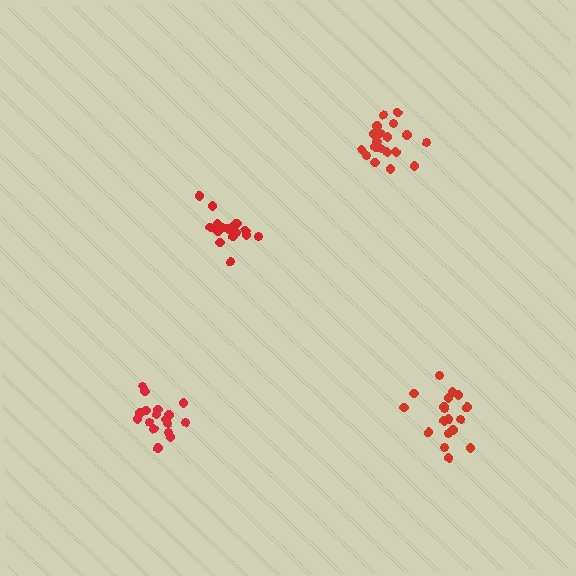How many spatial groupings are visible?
There are 4 spatial groupings.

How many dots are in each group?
Group 1: 17 dots, Group 2: 18 dots, Group 3: 19 dots, Group 4: 17 dots (71 total).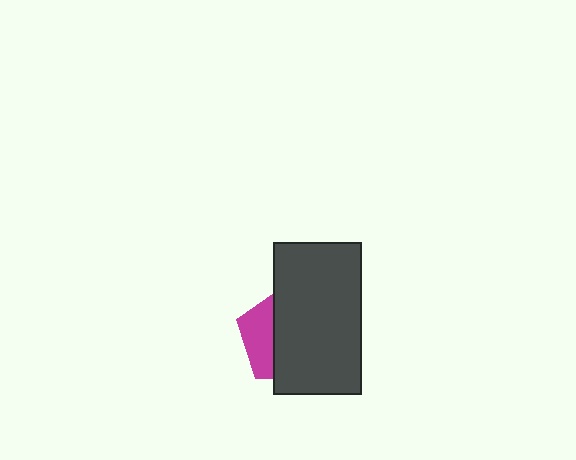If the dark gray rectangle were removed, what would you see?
You would see the complete magenta pentagon.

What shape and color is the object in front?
The object in front is a dark gray rectangle.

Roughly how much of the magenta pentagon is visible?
A small part of it is visible (roughly 33%).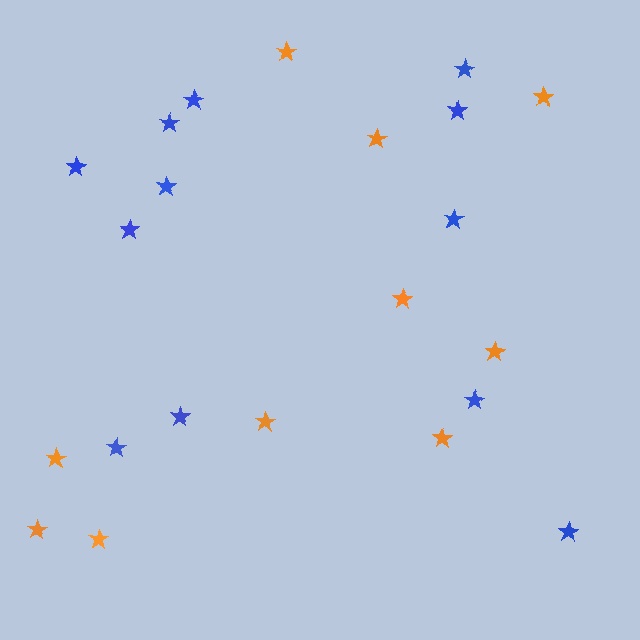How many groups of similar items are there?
There are 2 groups: one group of blue stars (12) and one group of orange stars (10).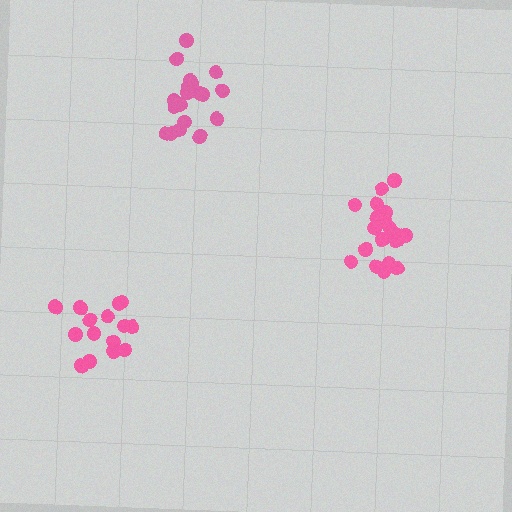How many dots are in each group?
Group 1: 20 dots, Group 2: 20 dots, Group 3: 15 dots (55 total).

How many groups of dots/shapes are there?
There are 3 groups.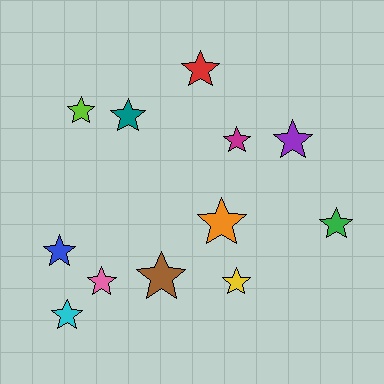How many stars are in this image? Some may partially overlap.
There are 12 stars.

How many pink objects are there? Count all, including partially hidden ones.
There is 1 pink object.